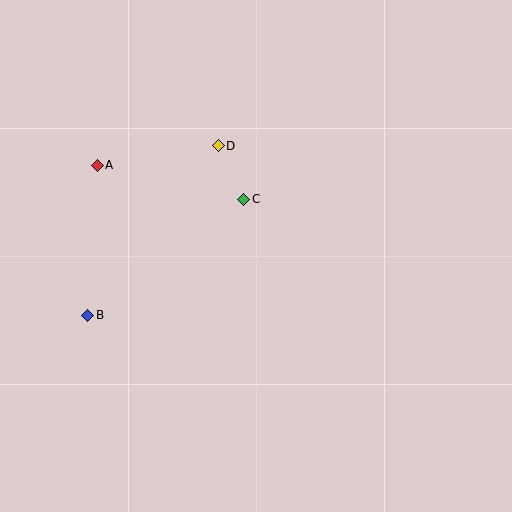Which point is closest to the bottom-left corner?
Point B is closest to the bottom-left corner.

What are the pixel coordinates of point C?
Point C is at (244, 199).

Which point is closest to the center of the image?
Point C at (244, 199) is closest to the center.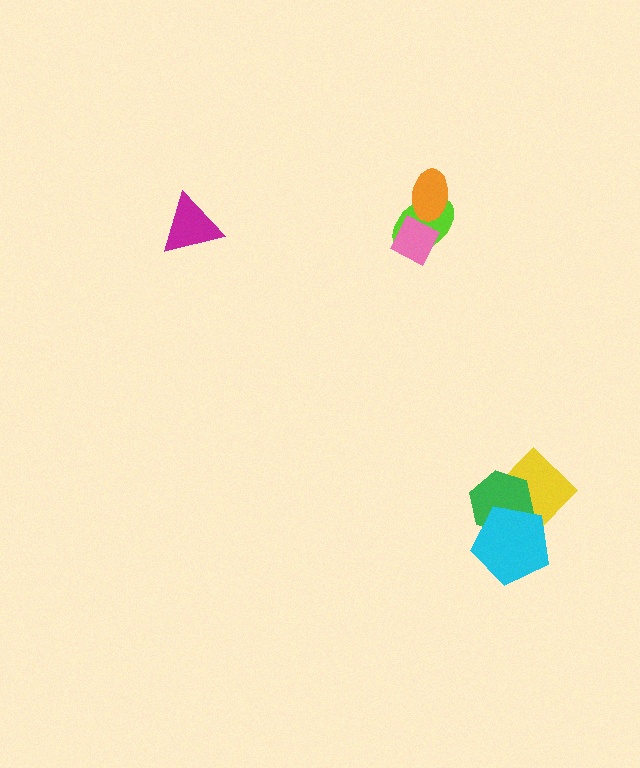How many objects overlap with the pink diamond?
1 object overlaps with the pink diamond.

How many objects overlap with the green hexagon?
2 objects overlap with the green hexagon.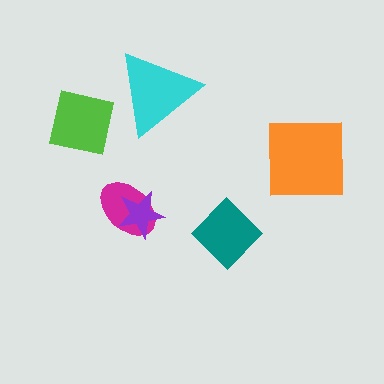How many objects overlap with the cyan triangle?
0 objects overlap with the cyan triangle.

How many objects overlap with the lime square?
0 objects overlap with the lime square.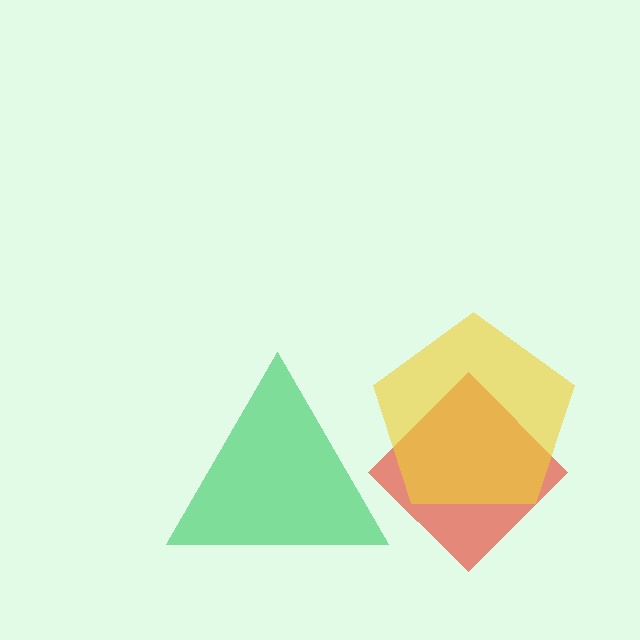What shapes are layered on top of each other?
The layered shapes are: a red diamond, a yellow pentagon, a green triangle.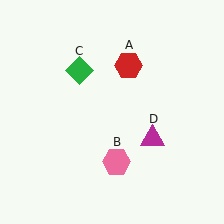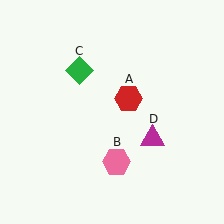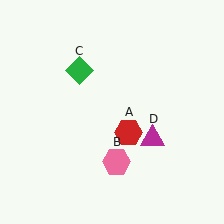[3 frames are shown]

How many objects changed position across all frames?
1 object changed position: red hexagon (object A).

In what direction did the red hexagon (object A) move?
The red hexagon (object A) moved down.